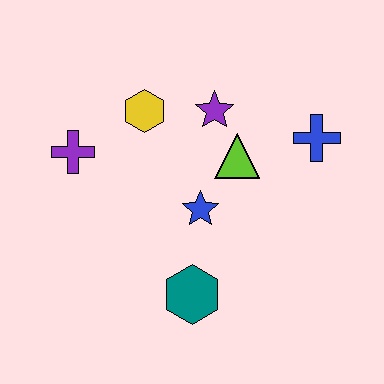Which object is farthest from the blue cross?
The purple cross is farthest from the blue cross.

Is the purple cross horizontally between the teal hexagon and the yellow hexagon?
No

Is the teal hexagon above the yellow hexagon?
No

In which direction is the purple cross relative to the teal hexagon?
The purple cross is above the teal hexagon.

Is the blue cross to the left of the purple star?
No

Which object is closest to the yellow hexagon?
The purple star is closest to the yellow hexagon.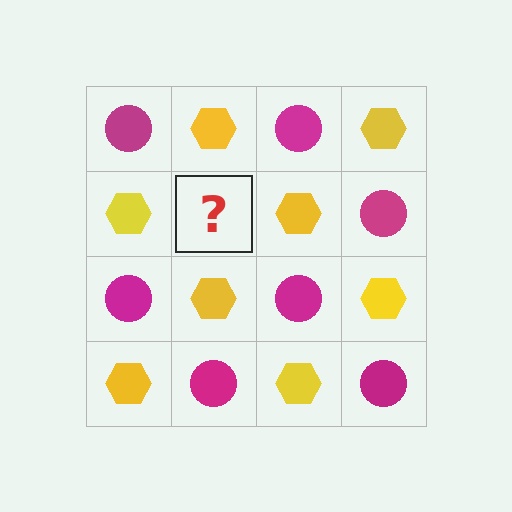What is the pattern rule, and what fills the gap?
The rule is that it alternates magenta circle and yellow hexagon in a checkerboard pattern. The gap should be filled with a magenta circle.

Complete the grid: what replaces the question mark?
The question mark should be replaced with a magenta circle.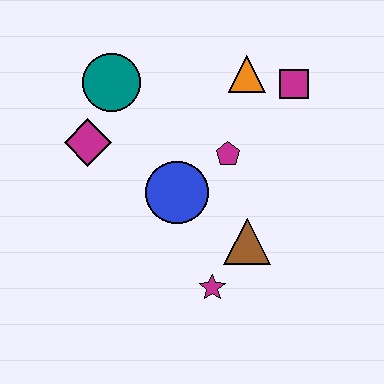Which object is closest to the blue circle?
The magenta pentagon is closest to the blue circle.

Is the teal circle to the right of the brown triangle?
No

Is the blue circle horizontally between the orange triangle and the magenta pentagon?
No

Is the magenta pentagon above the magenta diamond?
No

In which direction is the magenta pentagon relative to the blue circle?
The magenta pentagon is to the right of the blue circle.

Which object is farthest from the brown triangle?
The teal circle is farthest from the brown triangle.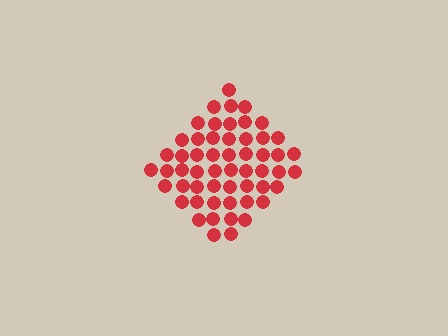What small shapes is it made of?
It is made of small circles.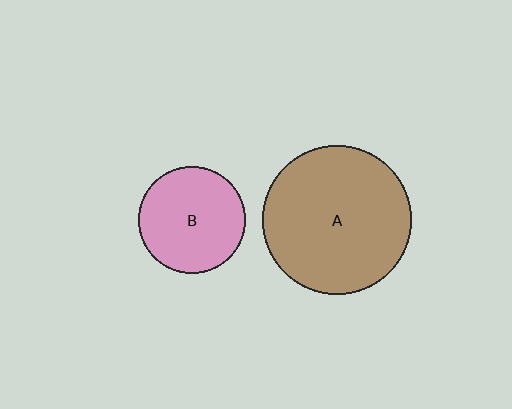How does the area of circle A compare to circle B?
Approximately 2.0 times.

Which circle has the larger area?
Circle A (brown).